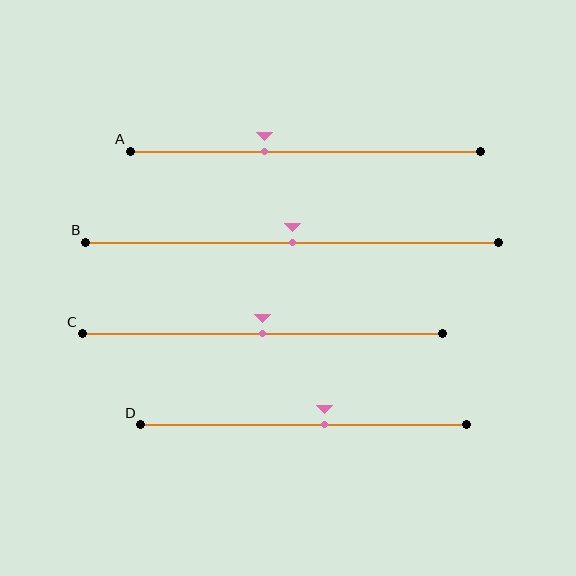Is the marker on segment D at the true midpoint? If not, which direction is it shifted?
No, the marker on segment D is shifted to the right by about 7% of the segment length.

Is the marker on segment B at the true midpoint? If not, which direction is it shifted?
Yes, the marker on segment B is at the true midpoint.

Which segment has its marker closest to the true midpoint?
Segment B has its marker closest to the true midpoint.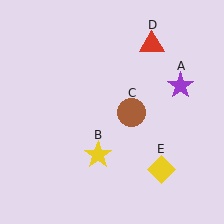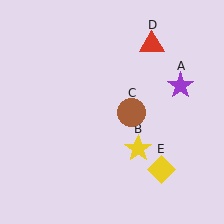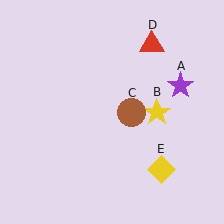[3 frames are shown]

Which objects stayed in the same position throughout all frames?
Purple star (object A) and brown circle (object C) and red triangle (object D) and yellow diamond (object E) remained stationary.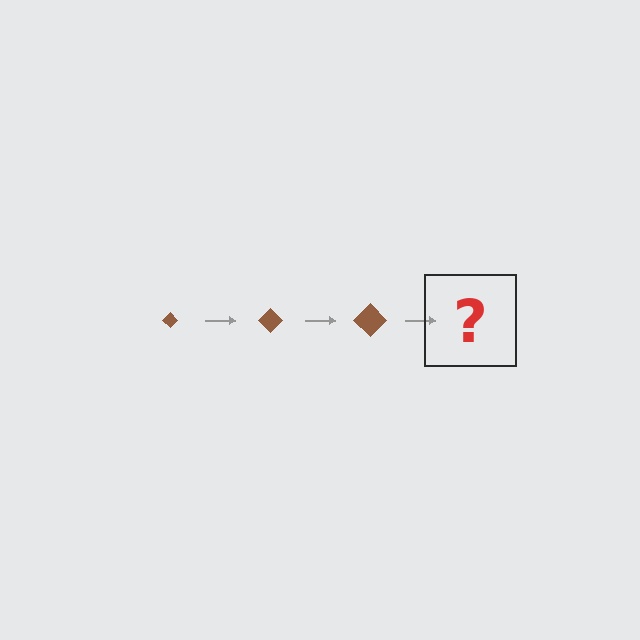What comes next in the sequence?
The next element should be a brown diamond, larger than the previous one.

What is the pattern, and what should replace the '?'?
The pattern is that the diamond gets progressively larger each step. The '?' should be a brown diamond, larger than the previous one.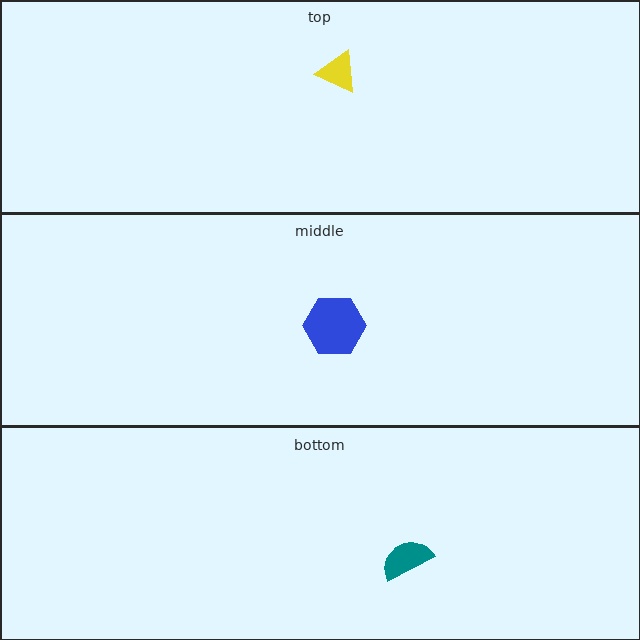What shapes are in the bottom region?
The teal semicircle.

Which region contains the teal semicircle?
The bottom region.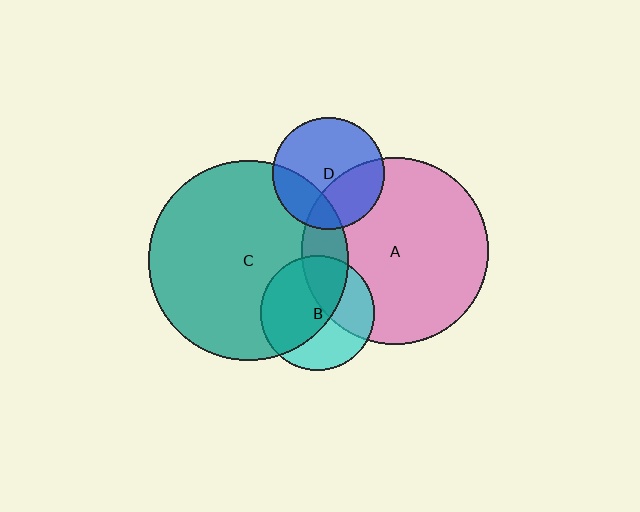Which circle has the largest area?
Circle C (teal).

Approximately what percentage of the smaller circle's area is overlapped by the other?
Approximately 15%.